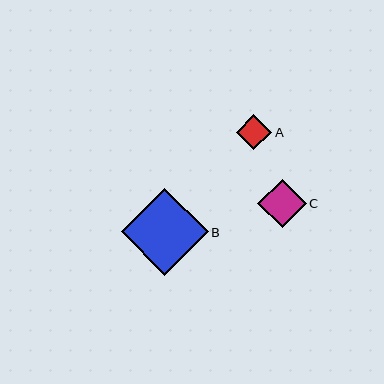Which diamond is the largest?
Diamond B is the largest with a size of approximately 87 pixels.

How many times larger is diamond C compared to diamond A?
Diamond C is approximately 1.4 times the size of diamond A.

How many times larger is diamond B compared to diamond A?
Diamond B is approximately 2.5 times the size of diamond A.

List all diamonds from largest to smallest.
From largest to smallest: B, C, A.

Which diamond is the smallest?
Diamond A is the smallest with a size of approximately 35 pixels.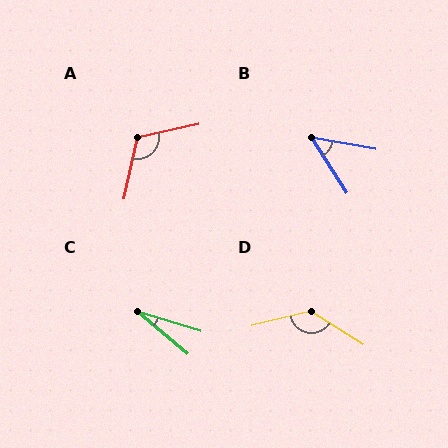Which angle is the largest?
D, at approximately 134 degrees.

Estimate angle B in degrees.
Approximately 47 degrees.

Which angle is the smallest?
C, at approximately 23 degrees.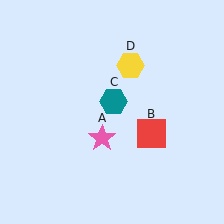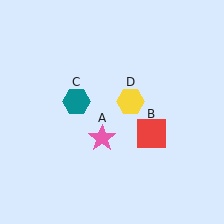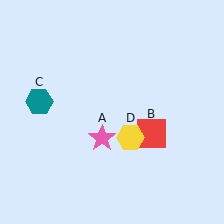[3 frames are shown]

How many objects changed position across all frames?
2 objects changed position: teal hexagon (object C), yellow hexagon (object D).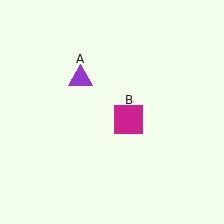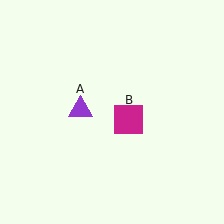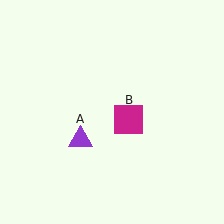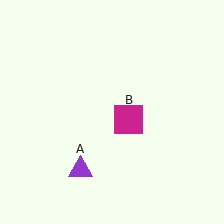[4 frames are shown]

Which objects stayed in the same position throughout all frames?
Magenta square (object B) remained stationary.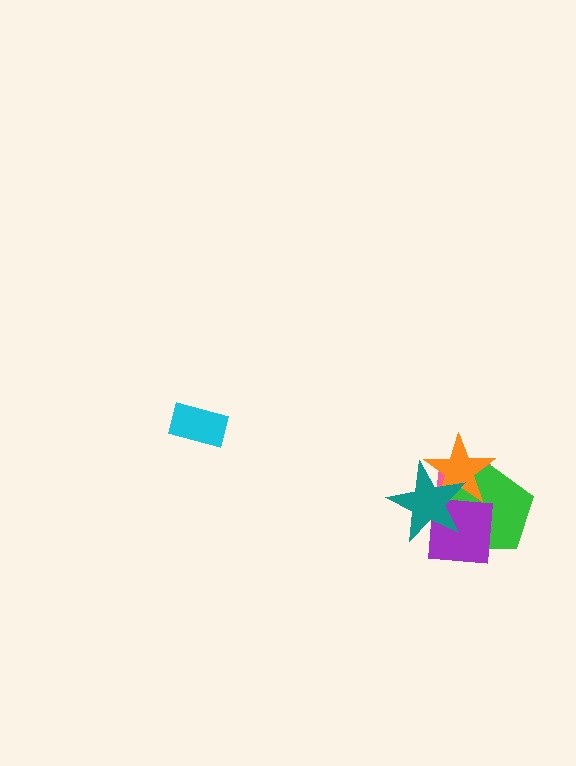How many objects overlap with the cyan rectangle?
0 objects overlap with the cyan rectangle.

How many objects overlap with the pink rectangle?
4 objects overlap with the pink rectangle.